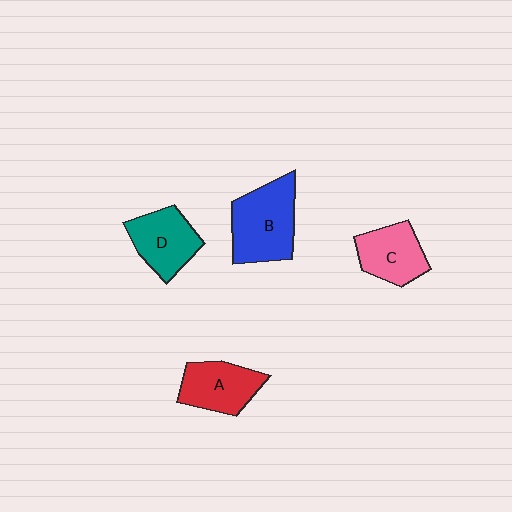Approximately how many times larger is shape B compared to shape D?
Approximately 1.3 times.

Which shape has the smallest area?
Shape C (pink).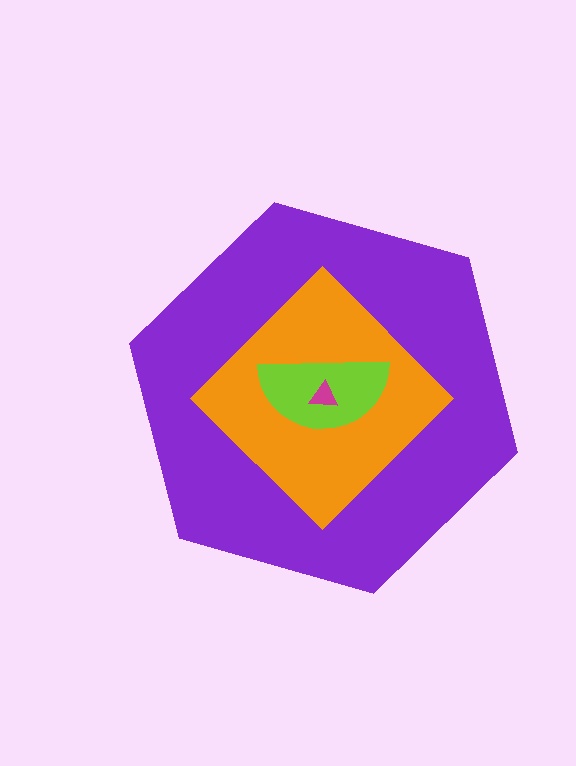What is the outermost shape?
The purple hexagon.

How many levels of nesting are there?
4.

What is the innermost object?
The magenta triangle.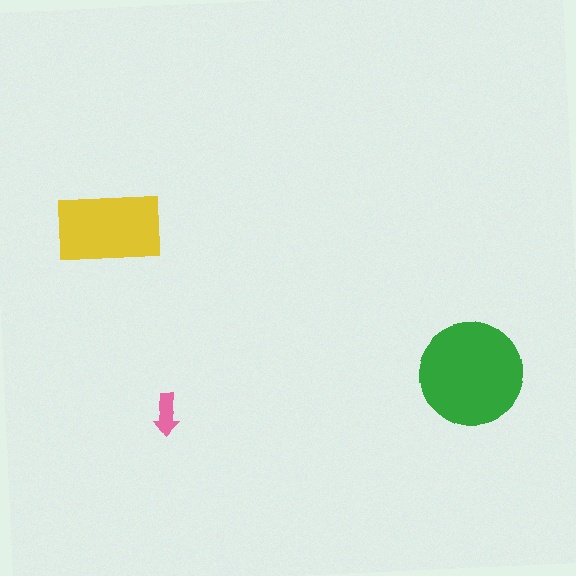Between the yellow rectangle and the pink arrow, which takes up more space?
The yellow rectangle.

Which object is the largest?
The green circle.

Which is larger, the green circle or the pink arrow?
The green circle.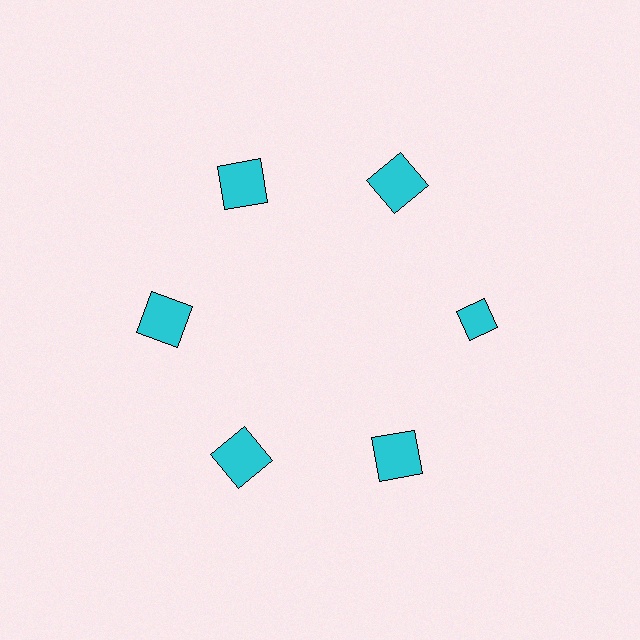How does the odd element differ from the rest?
It has a different shape: diamond instead of square.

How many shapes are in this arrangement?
There are 6 shapes arranged in a ring pattern.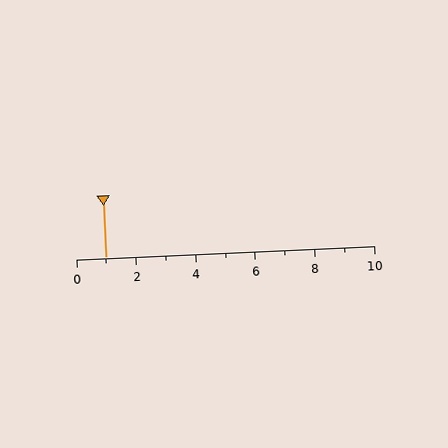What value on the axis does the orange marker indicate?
The marker indicates approximately 1.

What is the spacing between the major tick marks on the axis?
The major ticks are spaced 2 apart.